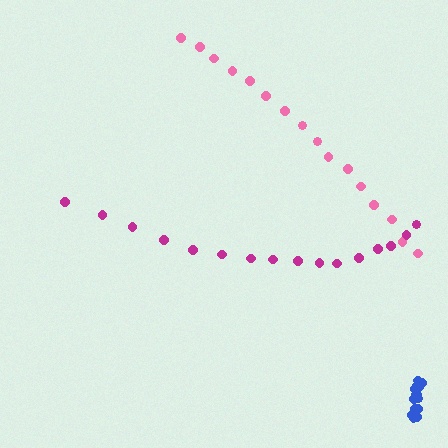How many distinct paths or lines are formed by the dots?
There are 3 distinct paths.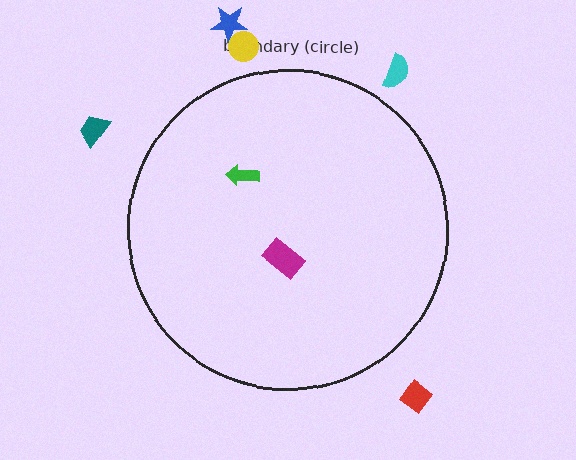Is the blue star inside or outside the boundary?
Outside.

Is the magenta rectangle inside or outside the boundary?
Inside.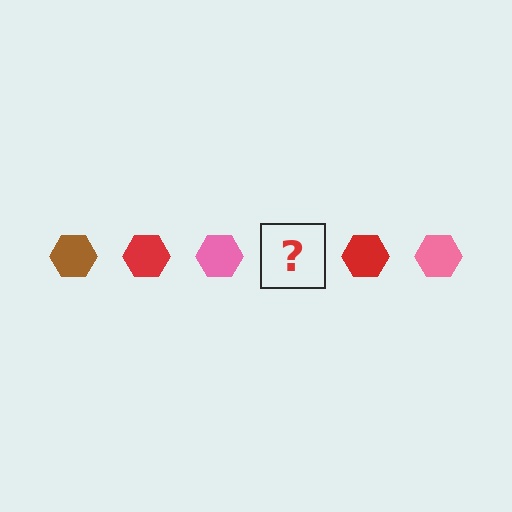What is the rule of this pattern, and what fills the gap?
The rule is that the pattern cycles through brown, red, pink hexagons. The gap should be filled with a brown hexagon.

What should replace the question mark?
The question mark should be replaced with a brown hexagon.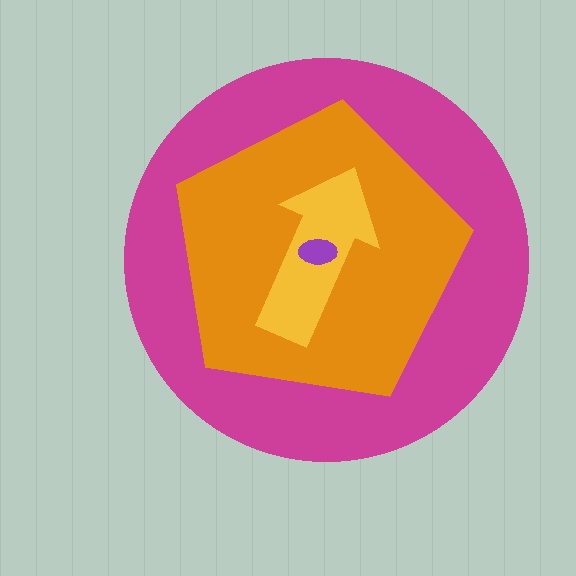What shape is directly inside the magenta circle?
The orange pentagon.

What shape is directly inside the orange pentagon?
The yellow arrow.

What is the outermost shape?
The magenta circle.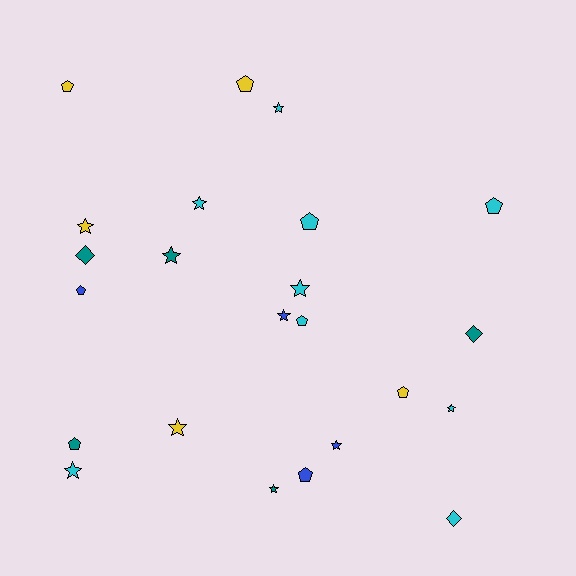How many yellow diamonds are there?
There are no yellow diamonds.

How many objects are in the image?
There are 23 objects.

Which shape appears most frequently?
Star, with 11 objects.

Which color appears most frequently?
Cyan, with 9 objects.